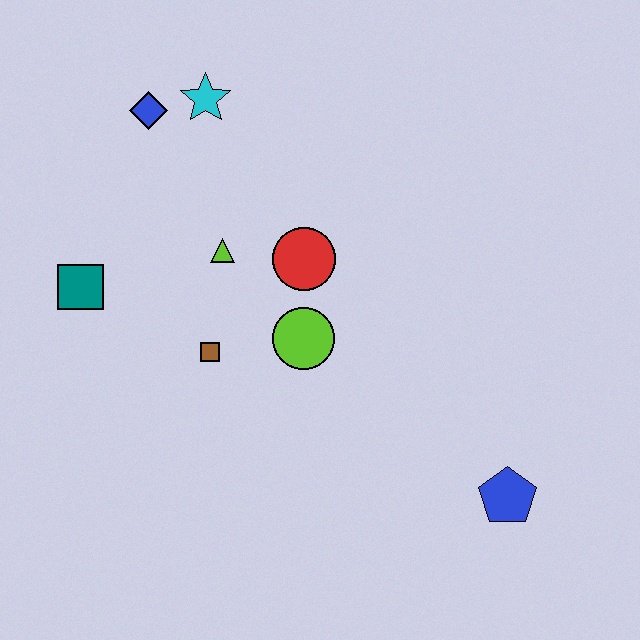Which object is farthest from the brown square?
The blue pentagon is farthest from the brown square.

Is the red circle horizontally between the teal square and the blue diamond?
No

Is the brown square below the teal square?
Yes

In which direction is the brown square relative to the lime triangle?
The brown square is below the lime triangle.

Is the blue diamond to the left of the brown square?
Yes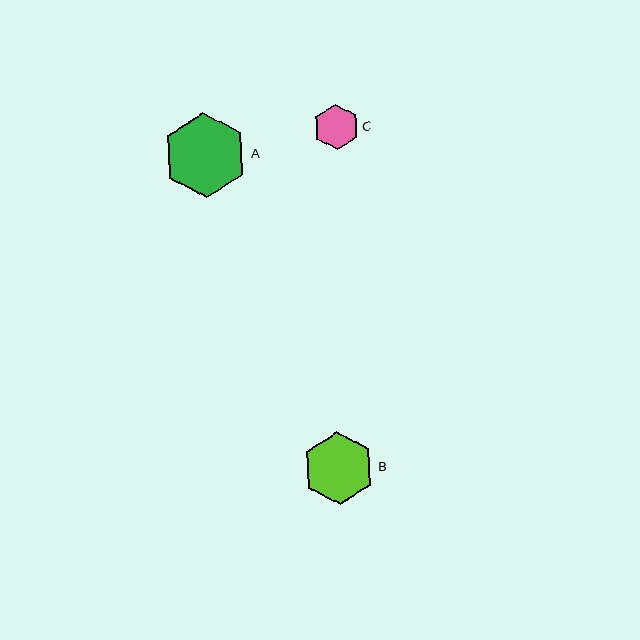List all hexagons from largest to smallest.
From largest to smallest: A, B, C.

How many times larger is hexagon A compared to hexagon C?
Hexagon A is approximately 1.9 times the size of hexagon C.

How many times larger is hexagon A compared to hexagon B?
Hexagon A is approximately 1.2 times the size of hexagon B.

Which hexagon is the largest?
Hexagon A is the largest with a size of approximately 85 pixels.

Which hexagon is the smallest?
Hexagon C is the smallest with a size of approximately 46 pixels.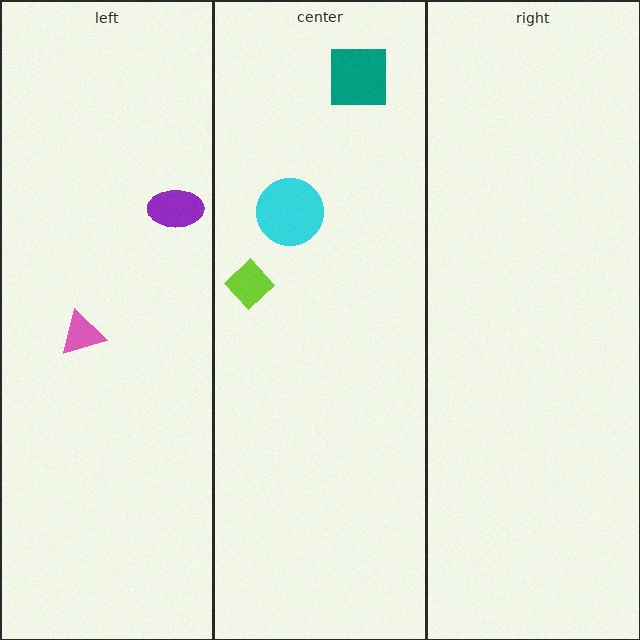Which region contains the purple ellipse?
The left region.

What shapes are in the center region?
The teal square, the lime diamond, the cyan circle.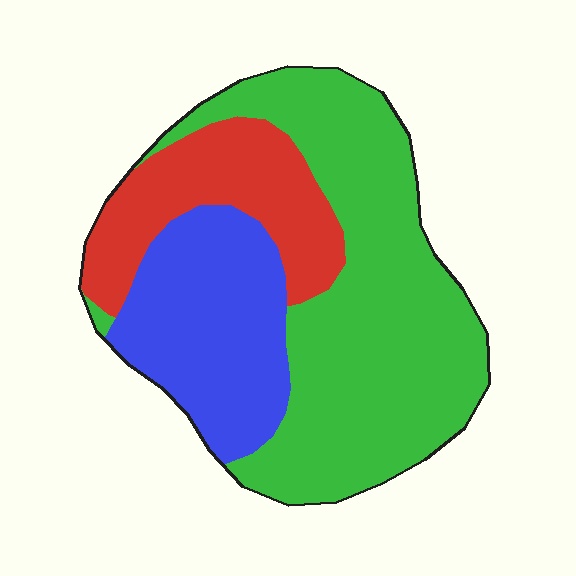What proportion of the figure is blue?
Blue covers around 25% of the figure.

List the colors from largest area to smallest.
From largest to smallest: green, blue, red.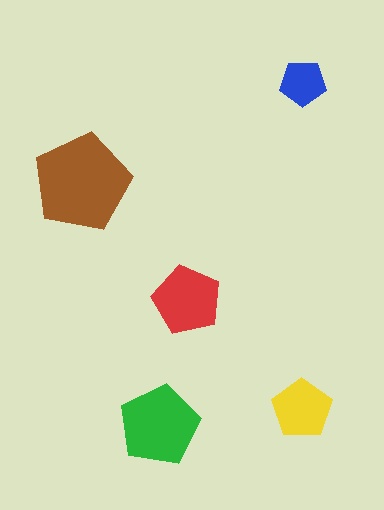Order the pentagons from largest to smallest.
the brown one, the green one, the red one, the yellow one, the blue one.